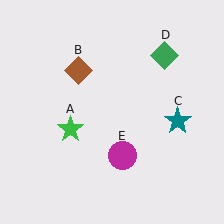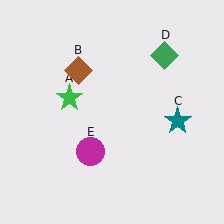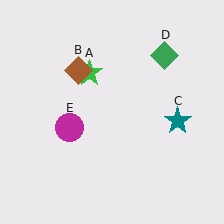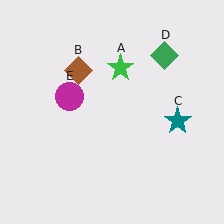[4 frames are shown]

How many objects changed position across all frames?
2 objects changed position: green star (object A), magenta circle (object E).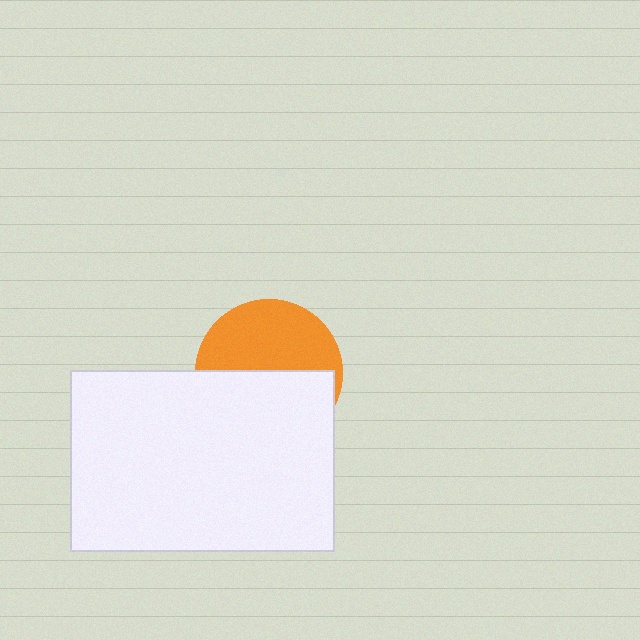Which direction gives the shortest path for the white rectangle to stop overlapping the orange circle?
Moving down gives the shortest separation.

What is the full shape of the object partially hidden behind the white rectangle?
The partially hidden object is an orange circle.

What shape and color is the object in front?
The object in front is a white rectangle.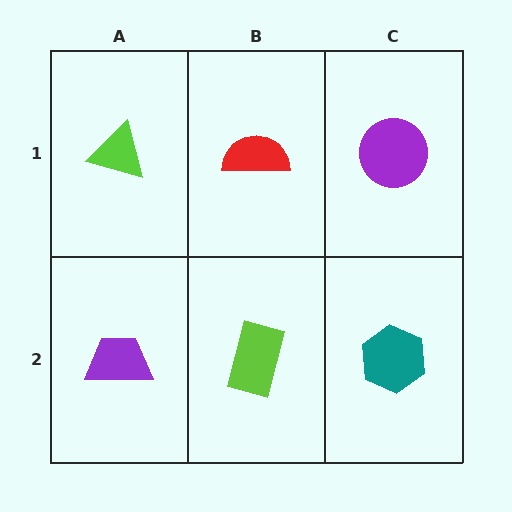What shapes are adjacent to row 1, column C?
A teal hexagon (row 2, column C), a red semicircle (row 1, column B).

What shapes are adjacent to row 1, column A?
A purple trapezoid (row 2, column A), a red semicircle (row 1, column B).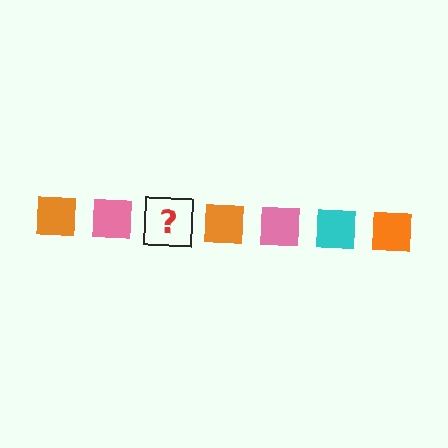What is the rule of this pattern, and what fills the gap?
The rule is that the pattern cycles through orange, pink, cyan squares. The gap should be filled with a cyan square.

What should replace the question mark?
The question mark should be replaced with a cyan square.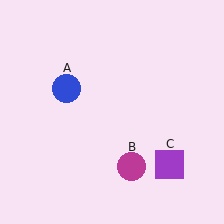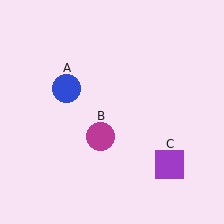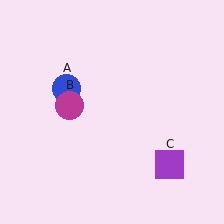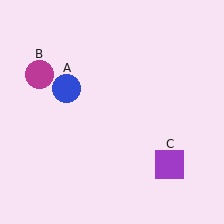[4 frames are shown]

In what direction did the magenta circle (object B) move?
The magenta circle (object B) moved up and to the left.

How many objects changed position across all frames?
1 object changed position: magenta circle (object B).